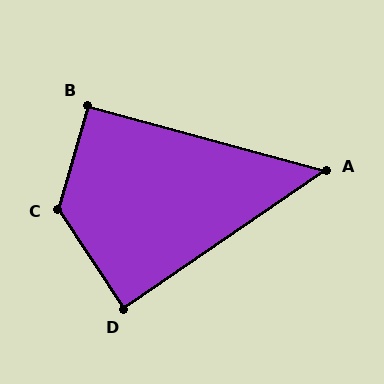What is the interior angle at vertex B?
Approximately 91 degrees (approximately right).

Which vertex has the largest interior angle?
C, at approximately 130 degrees.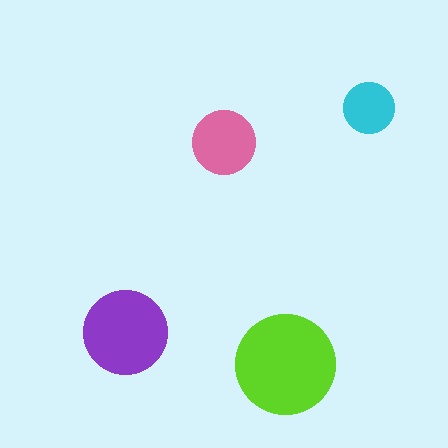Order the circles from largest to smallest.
the lime one, the purple one, the pink one, the cyan one.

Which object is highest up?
The cyan circle is topmost.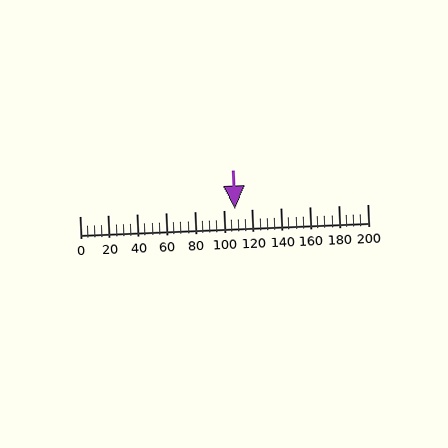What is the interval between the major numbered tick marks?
The major tick marks are spaced 20 units apart.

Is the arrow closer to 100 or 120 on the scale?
The arrow is closer to 100.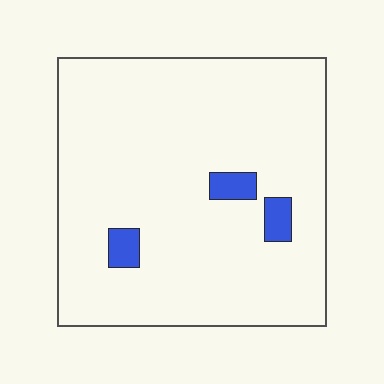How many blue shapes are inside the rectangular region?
3.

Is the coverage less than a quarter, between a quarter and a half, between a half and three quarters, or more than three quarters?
Less than a quarter.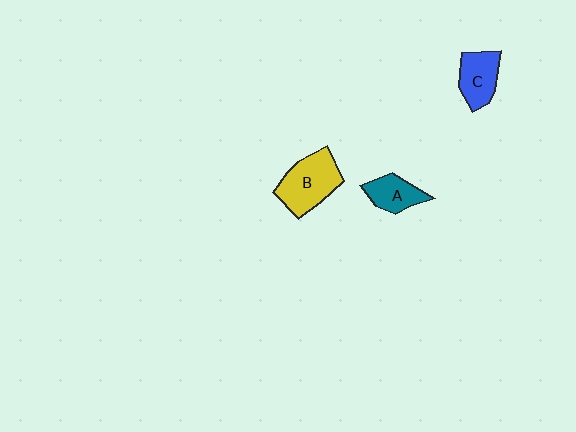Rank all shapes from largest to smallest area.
From largest to smallest: B (yellow), C (blue), A (teal).